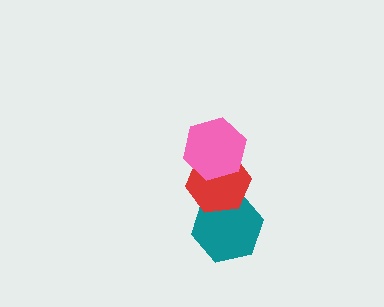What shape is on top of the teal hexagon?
The red hexagon is on top of the teal hexagon.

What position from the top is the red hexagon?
The red hexagon is 2nd from the top.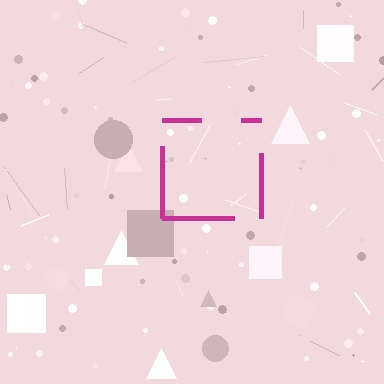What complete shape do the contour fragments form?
The contour fragments form a square.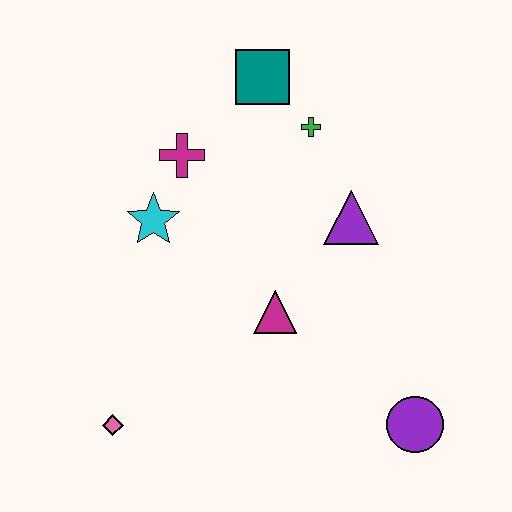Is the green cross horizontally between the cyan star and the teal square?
No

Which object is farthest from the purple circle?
The teal square is farthest from the purple circle.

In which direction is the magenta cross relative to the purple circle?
The magenta cross is above the purple circle.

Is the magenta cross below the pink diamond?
No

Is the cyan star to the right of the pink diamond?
Yes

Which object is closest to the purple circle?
The magenta triangle is closest to the purple circle.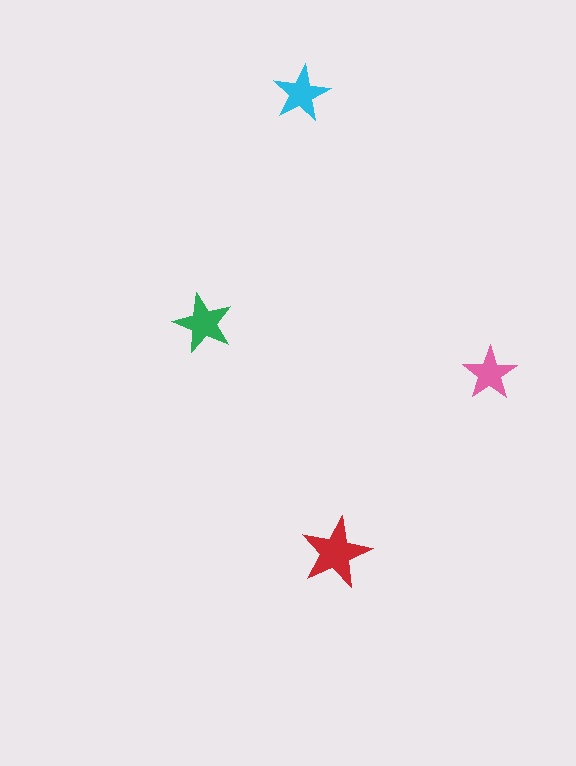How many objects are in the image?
There are 4 objects in the image.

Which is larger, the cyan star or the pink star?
The cyan one.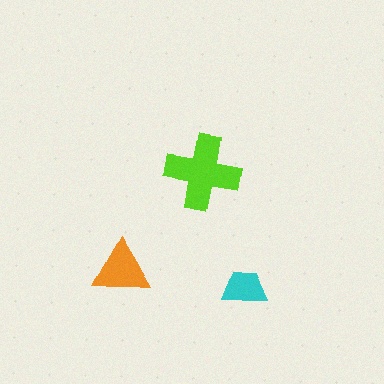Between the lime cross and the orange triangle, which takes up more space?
The lime cross.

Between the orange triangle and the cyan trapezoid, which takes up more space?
The orange triangle.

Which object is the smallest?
The cyan trapezoid.